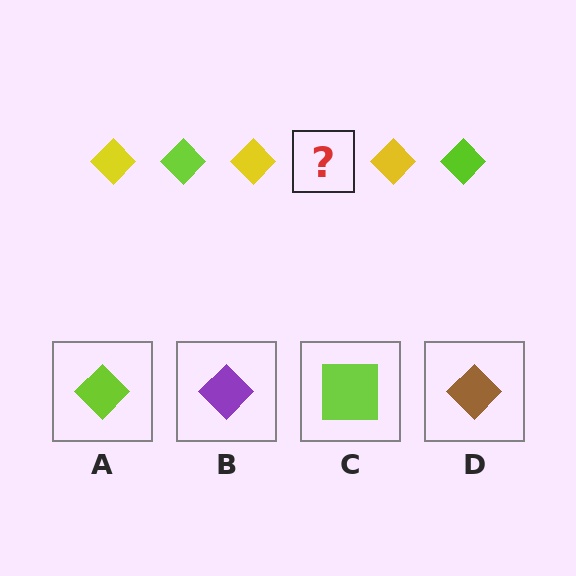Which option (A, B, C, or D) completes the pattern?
A.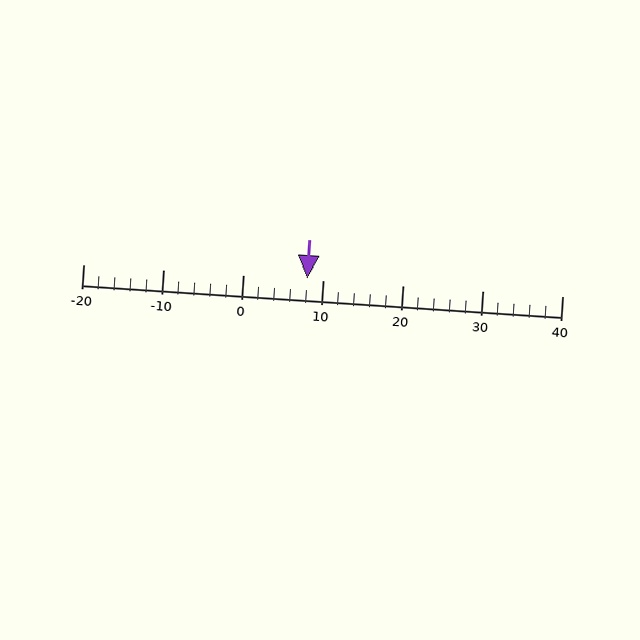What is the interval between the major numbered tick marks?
The major tick marks are spaced 10 units apart.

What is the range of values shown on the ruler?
The ruler shows values from -20 to 40.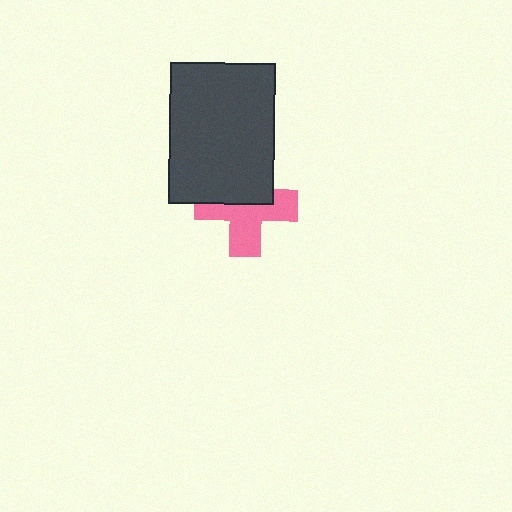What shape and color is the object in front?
The object in front is a dark gray rectangle.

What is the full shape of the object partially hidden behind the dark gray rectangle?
The partially hidden object is a pink cross.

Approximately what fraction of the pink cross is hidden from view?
Roughly 43% of the pink cross is hidden behind the dark gray rectangle.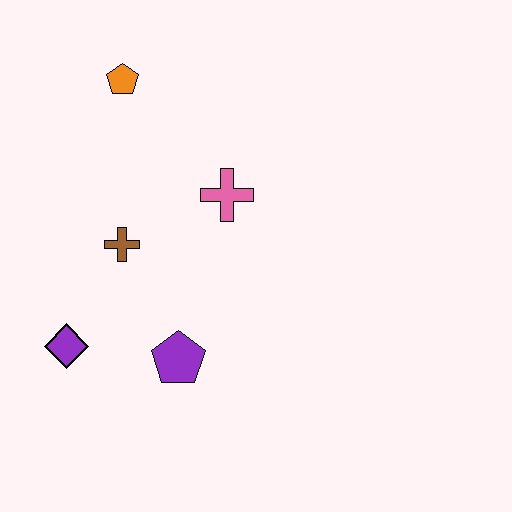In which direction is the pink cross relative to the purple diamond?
The pink cross is to the right of the purple diamond.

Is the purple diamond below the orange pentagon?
Yes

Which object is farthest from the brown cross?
The orange pentagon is farthest from the brown cross.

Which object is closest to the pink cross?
The brown cross is closest to the pink cross.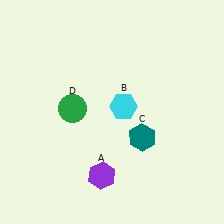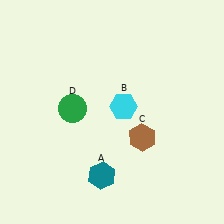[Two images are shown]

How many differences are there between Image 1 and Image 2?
There are 2 differences between the two images.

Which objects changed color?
A changed from purple to teal. C changed from teal to brown.